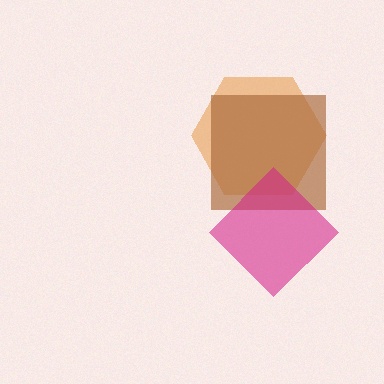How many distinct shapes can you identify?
There are 3 distinct shapes: an orange hexagon, a brown square, a magenta diamond.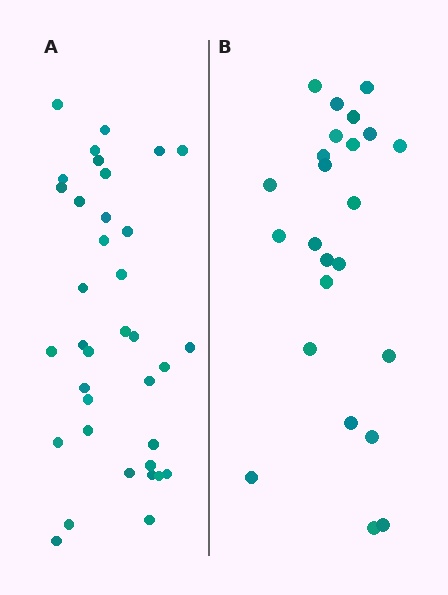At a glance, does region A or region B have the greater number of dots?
Region A (the left region) has more dots.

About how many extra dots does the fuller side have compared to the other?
Region A has roughly 12 or so more dots than region B.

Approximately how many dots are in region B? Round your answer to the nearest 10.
About 20 dots. (The exact count is 24, which rounds to 20.)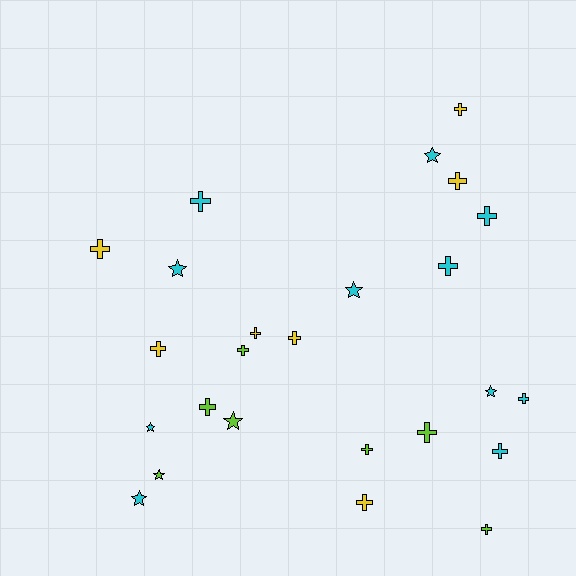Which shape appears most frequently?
Cross, with 17 objects.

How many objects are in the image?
There are 25 objects.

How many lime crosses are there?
There are 5 lime crosses.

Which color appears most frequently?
Cyan, with 11 objects.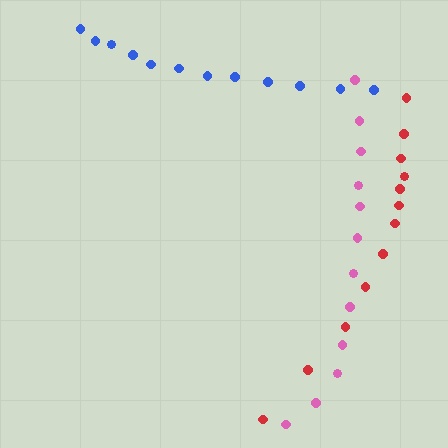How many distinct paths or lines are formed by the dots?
There are 3 distinct paths.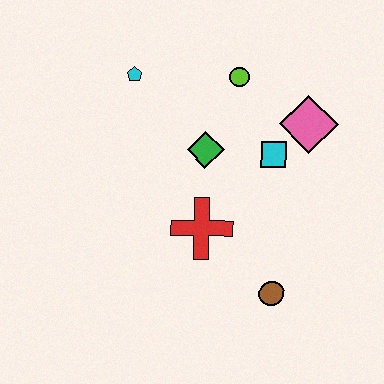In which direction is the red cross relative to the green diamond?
The red cross is below the green diamond.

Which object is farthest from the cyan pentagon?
The brown circle is farthest from the cyan pentagon.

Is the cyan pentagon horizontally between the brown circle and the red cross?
No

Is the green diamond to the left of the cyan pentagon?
No